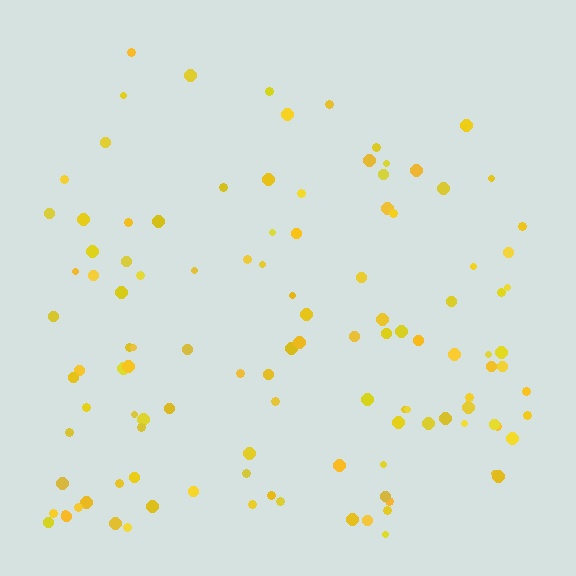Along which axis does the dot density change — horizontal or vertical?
Vertical.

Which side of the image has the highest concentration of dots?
The bottom.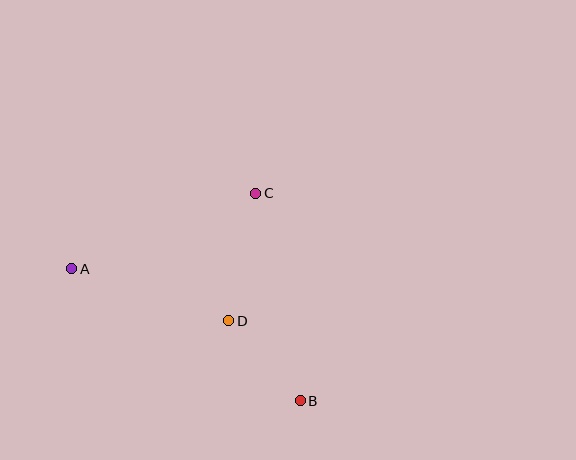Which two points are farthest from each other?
Points A and B are farthest from each other.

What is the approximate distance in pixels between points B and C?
The distance between B and C is approximately 212 pixels.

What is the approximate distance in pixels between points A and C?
The distance between A and C is approximately 199 pixels.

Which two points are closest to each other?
Points B and D are closest to each other.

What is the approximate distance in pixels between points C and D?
The distance between C and D is approximately 130 pixels.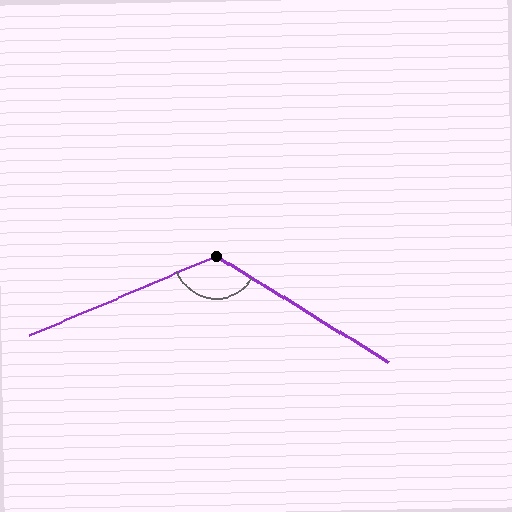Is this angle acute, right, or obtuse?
It is obtuse.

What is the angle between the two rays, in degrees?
Approximately 125 degrees.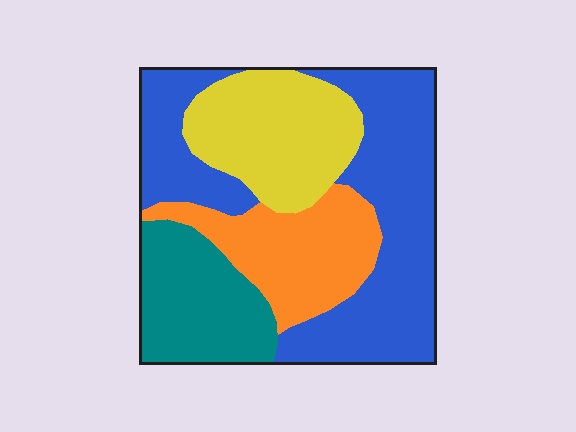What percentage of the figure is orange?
Orange takes up about one fifth (1/5) of the figure.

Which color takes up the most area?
Blue, at roughly 40%.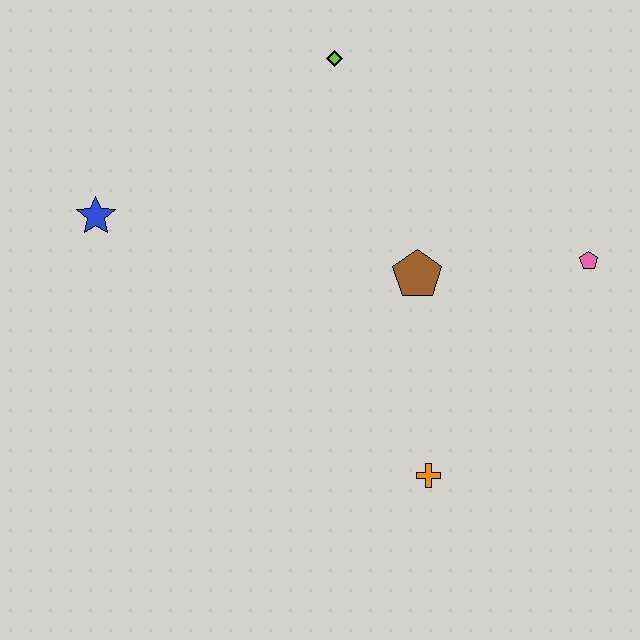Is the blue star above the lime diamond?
No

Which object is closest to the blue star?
The lime diamond is closest to the blue star.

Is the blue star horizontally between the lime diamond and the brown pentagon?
No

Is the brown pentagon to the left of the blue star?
No